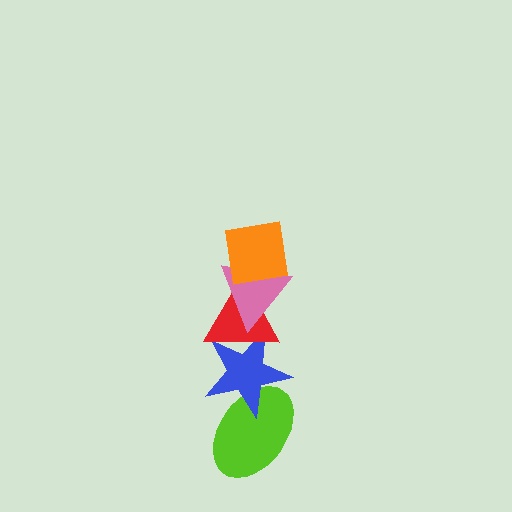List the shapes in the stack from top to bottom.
From top to bottom: the orange square, the pink triangle, the red triangle, the blue star, the lime ellipse.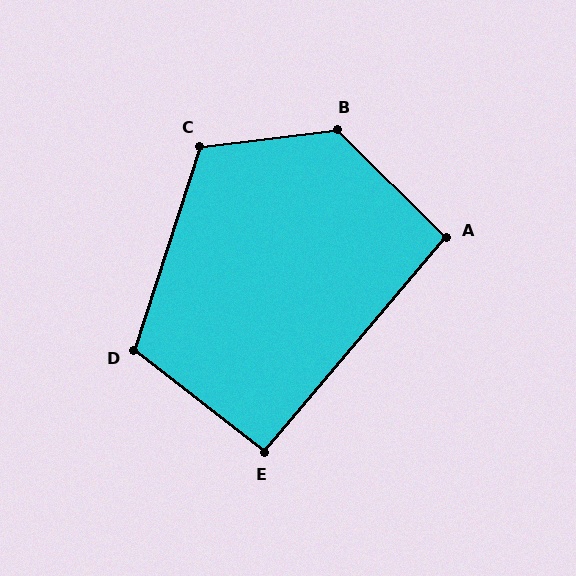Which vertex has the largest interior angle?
B, at approximately 128 degrees.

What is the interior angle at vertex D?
Approximately 110 degrees (obtuse).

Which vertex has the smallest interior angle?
E, at approximately 92 degrees.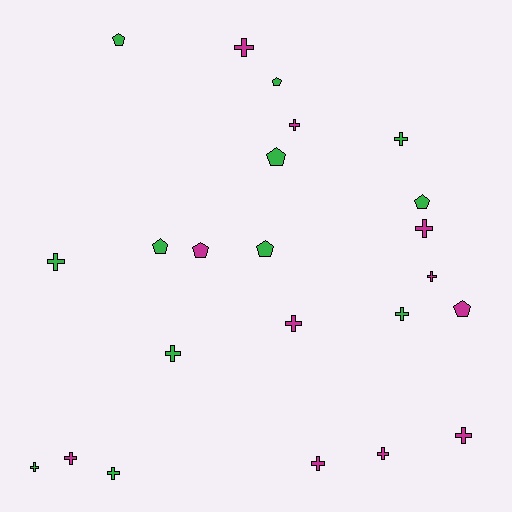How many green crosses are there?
There are 6 green crosses.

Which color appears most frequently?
Green, with 12 objects.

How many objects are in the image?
There are 23 objects.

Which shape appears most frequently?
Cross, with 15 objects.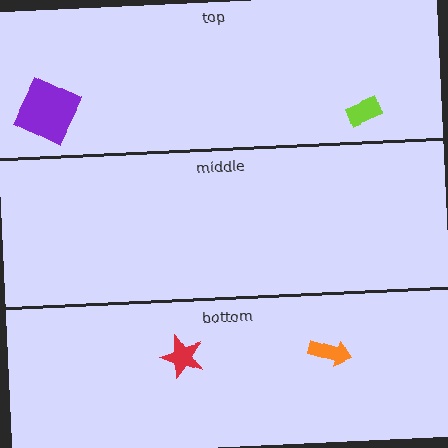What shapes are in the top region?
The purple square, the lime rectangle.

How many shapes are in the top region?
2.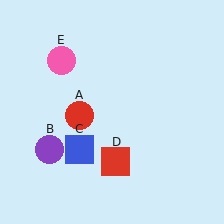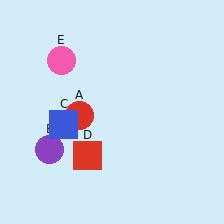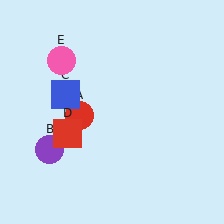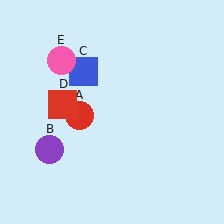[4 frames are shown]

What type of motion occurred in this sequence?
The blue square (object C), red square (object D) rotated clockwise around the center of the scene.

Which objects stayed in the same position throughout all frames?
Red circle (object A) and purple circle (object B) and pink circle (object E) remained stationary.